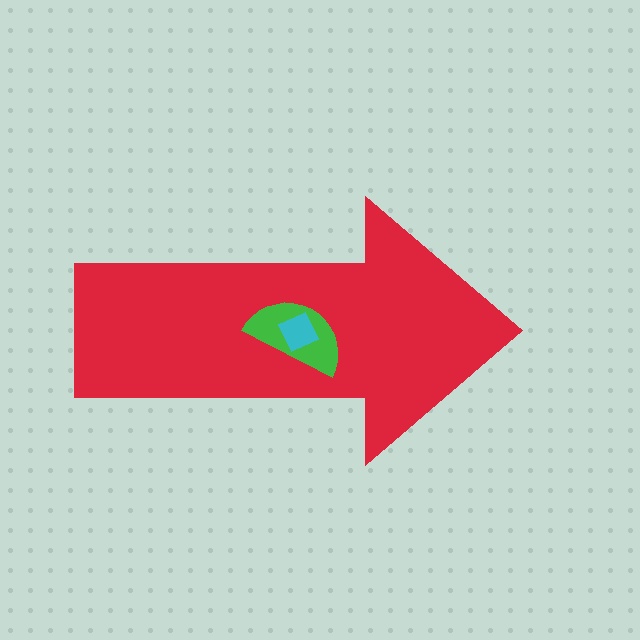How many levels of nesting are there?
3.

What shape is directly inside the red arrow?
The green semicircle.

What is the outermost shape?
The red arrow.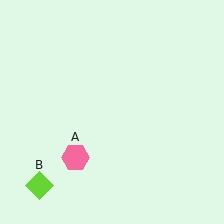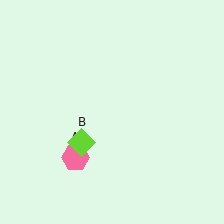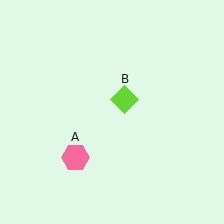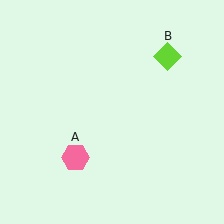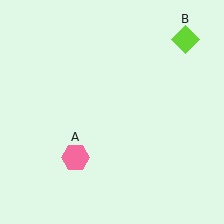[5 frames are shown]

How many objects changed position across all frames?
1 object changed position: lime diamond (object B).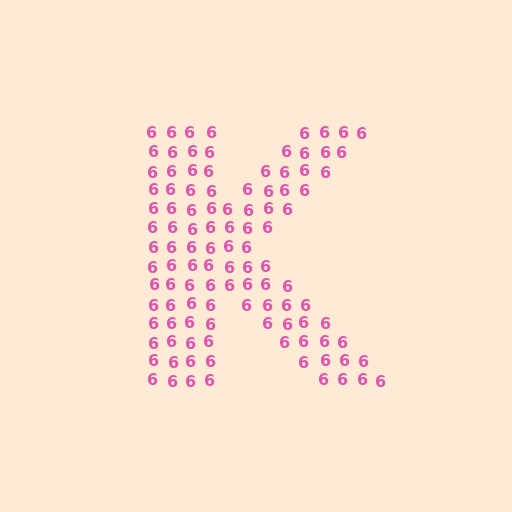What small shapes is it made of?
It is made of small digit 6's.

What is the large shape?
The large shape is the letter K.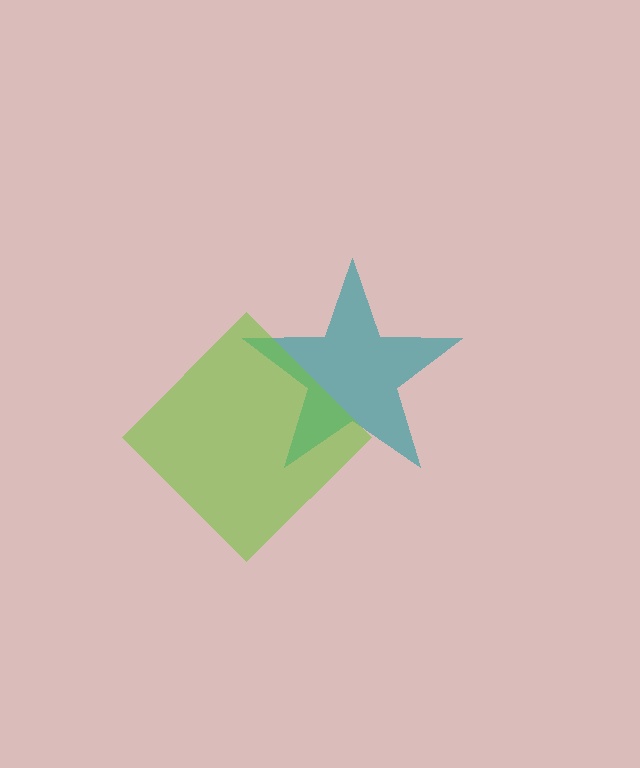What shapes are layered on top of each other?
The layered shapes are: a teal star, a lime diamond.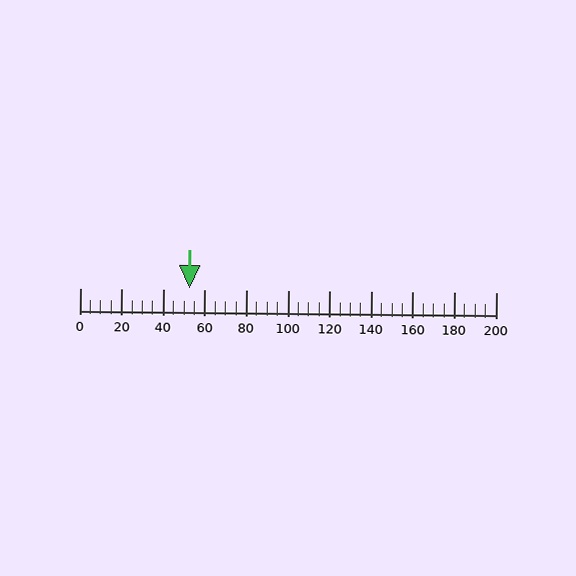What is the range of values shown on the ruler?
The ruler shows values from 0 to 200.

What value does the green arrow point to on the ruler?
The green arrow points to approximately 53.